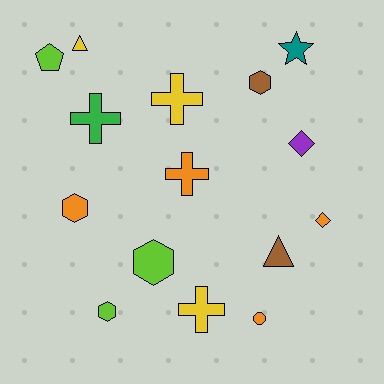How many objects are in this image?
There are 15 objects.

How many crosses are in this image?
There are 4 crosses.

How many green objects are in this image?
There is 1 green object.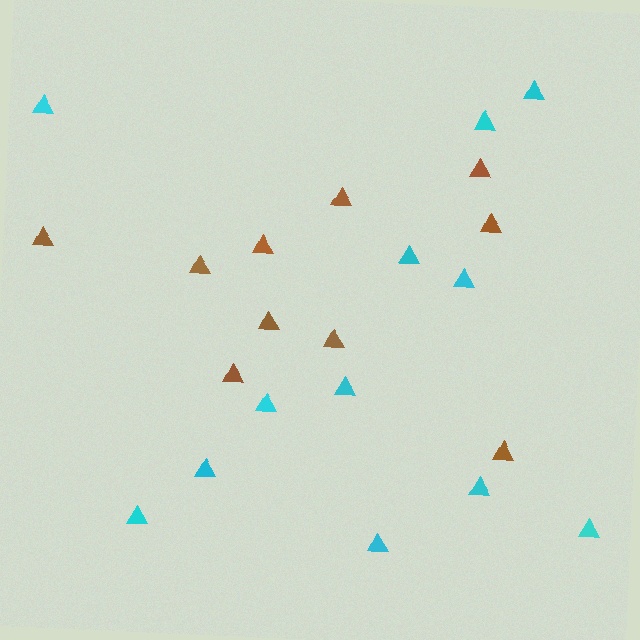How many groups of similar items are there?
There are 2 groups: one group of brown triangles (10) and one group of cyan triangles (12).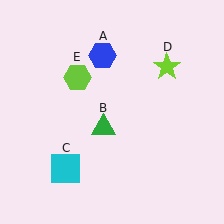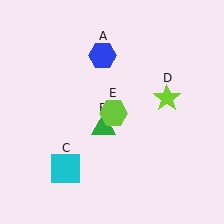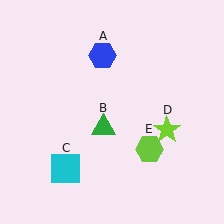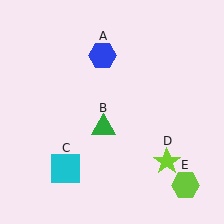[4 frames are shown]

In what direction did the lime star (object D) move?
The lime star (object D) moved down.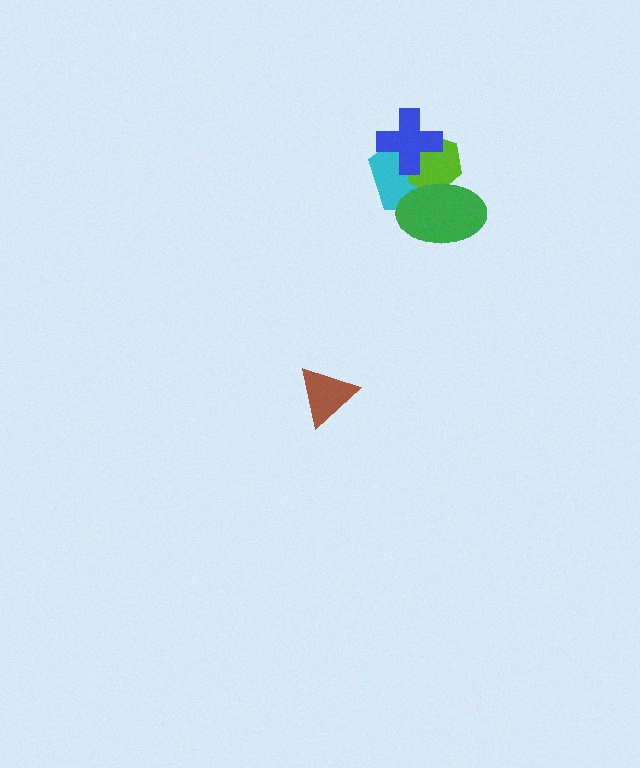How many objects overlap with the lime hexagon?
3 objects overlap with the lime hexagon.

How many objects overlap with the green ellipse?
2 objects overlap with the green ellipse.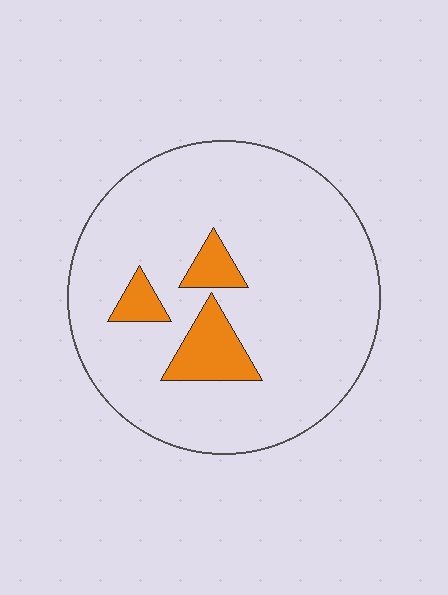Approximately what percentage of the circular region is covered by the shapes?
Approximately 10%.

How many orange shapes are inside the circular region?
3.